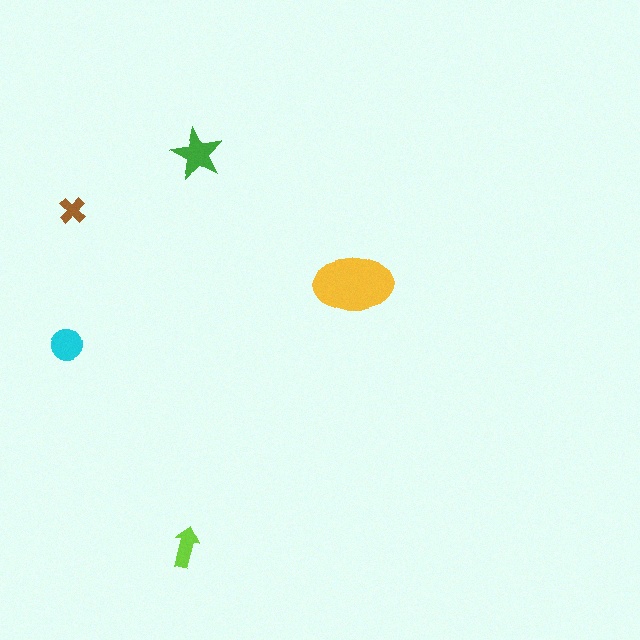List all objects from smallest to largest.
The brown cross, the lime arrow, the cyan circle, the green star, the yellow ellipse.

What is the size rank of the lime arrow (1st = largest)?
4th.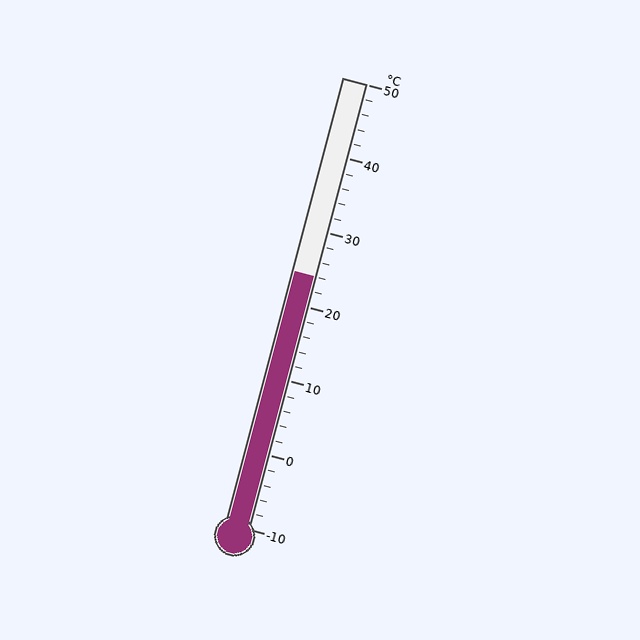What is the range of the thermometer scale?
The thermometer scale ranges from -10°C to 50°C.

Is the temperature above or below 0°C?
The temperature is above 0°C.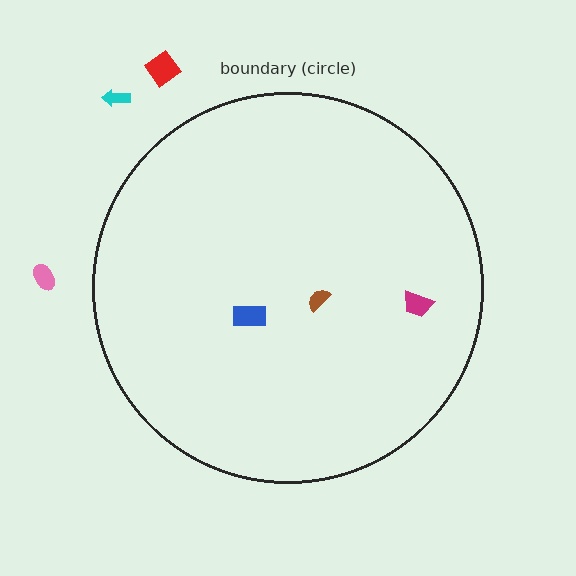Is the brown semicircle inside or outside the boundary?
Inside.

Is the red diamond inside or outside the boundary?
Outside.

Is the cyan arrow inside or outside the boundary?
Outside.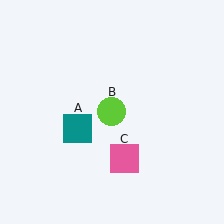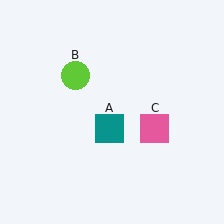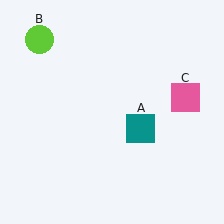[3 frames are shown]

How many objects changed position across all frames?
3 objects changed position: teal square (object A), lime circle (object B), pink square (object C).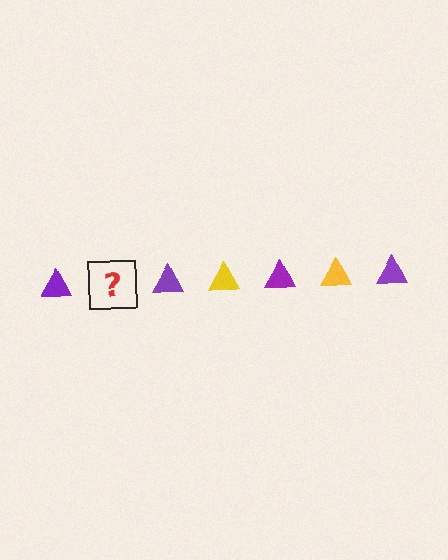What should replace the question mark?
The question mark should be replaced with a yellow triangle.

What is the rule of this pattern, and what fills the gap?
The rule is that the pattern cycles through purple, yellow triangles. The gap should be filled with a yellow triangle.